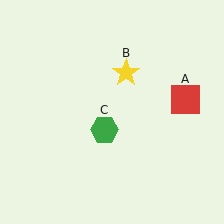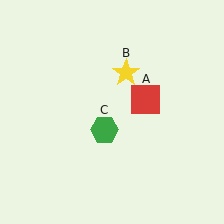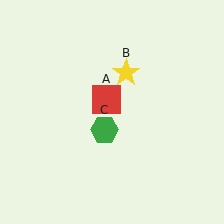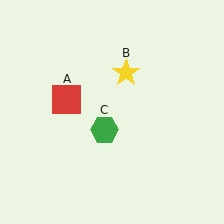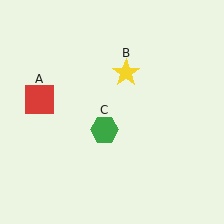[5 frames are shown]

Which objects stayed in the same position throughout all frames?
Yellow star (object B) and green hexagon (object C) remained stationary.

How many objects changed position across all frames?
1 object changed position: red square (object A).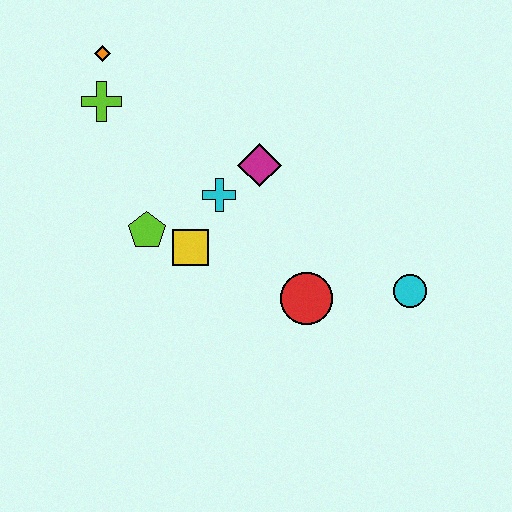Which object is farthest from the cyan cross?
The cyan circle is farthest from the cyan cross.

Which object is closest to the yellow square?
The lime pentagon is closest to the yellow square.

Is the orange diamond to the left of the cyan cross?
Yes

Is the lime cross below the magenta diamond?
No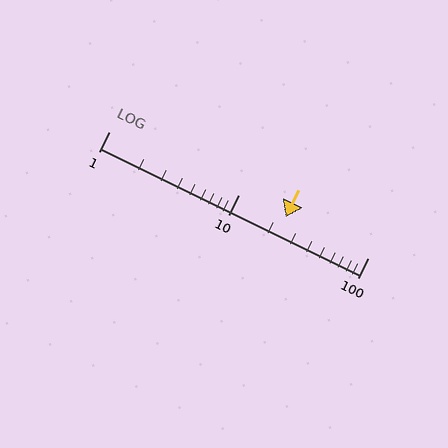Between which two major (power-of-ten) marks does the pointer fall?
The pointer is between 10 and 100.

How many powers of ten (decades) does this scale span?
The scale spans 2 decades, from 1 to 100.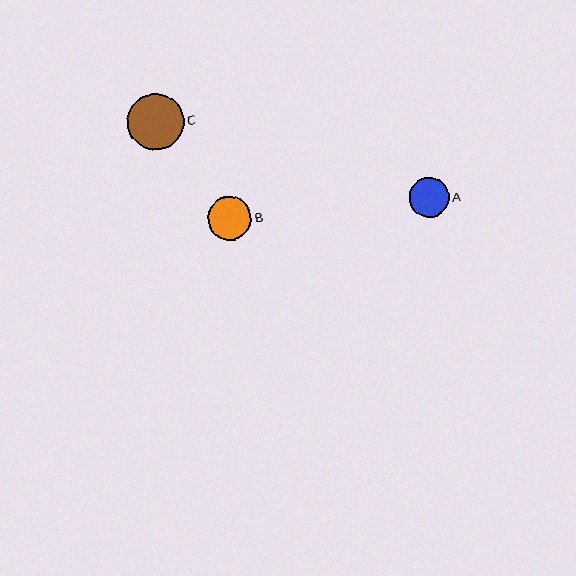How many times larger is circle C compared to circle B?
Circle C is approximately 1.3 times the size of circle B.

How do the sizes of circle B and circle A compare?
Circle B and circle A are approximately the same size.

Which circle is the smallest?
Circle A is the smallest with a size of approximately 40 pixels.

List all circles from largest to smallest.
From largest to smallest: C, B, A.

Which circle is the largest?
Circle C is the largest with a size of approximately 56 pixels.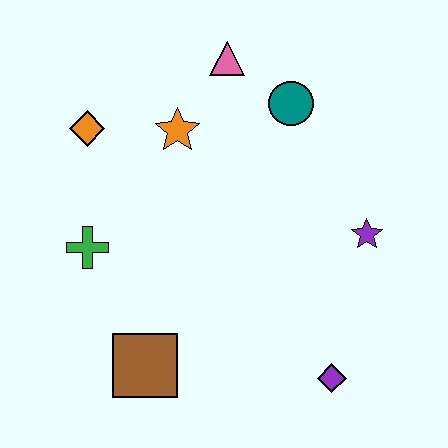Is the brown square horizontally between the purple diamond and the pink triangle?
No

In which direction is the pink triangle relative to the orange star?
The pink triangle is above the orange star.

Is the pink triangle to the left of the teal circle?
Yes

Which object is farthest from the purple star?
The orange diamond is farthest from the purple star.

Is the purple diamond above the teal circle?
No